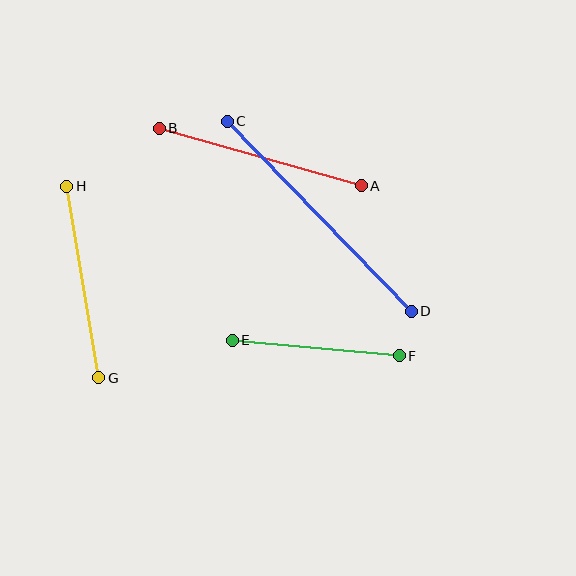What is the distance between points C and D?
The distance is approximately 264 pixels.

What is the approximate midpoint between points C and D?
The midpoint is at approximately (319, 216) pixels.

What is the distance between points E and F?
The distance is approximately 168 pixels.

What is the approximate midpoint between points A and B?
The midpoint is at approximately (260, 157) pixels.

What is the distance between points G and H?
The distance is approximately 194 pixels.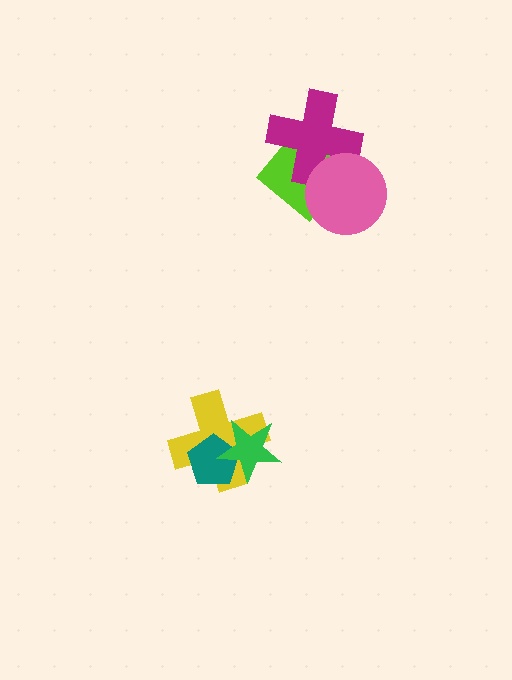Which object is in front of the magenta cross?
The pink circle is in front of the magenta cross.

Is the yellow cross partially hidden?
Yes, it is partially covered by another shape.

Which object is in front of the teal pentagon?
The green star is in front of the teal pentagon.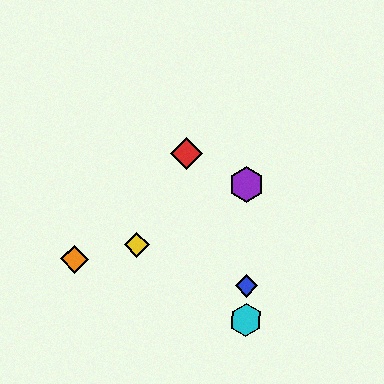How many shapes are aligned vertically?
4 shapes (the blue diamond, the green hexagon, the purple hexagon, the cyan hexagon) are aligned vertically.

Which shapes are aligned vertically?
The blue diamond, the green hexagon, the purple hexagon, the cyan hexagon are aligned vertically.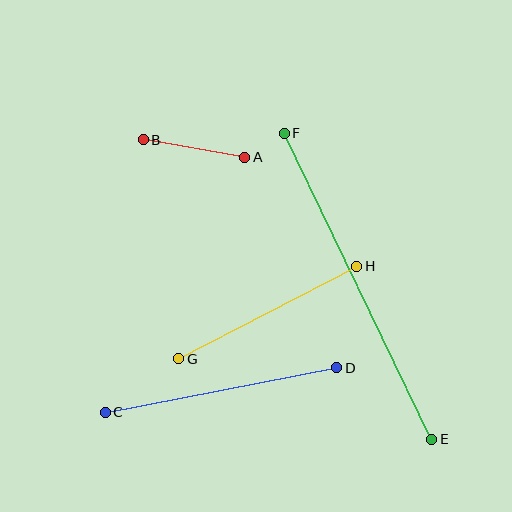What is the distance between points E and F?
The distance is approximately 340 pixels.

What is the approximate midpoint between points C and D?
The midpoint is at approximately (221, 390) pixels.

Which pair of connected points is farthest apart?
Points E and F are farthest apart.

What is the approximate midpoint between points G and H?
The midpoint is at approximately (268, 313) pixels.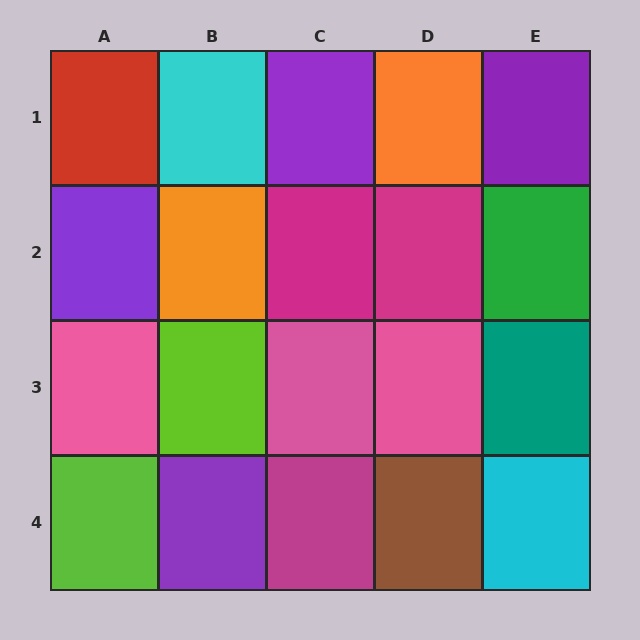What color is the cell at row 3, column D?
Pink.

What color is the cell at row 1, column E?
Purple.